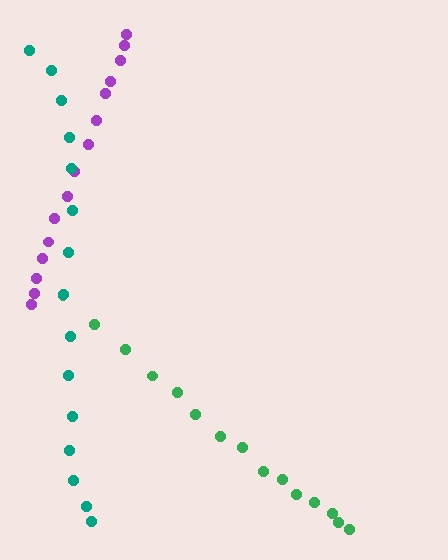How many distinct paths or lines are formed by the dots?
There are 3 distinct paths.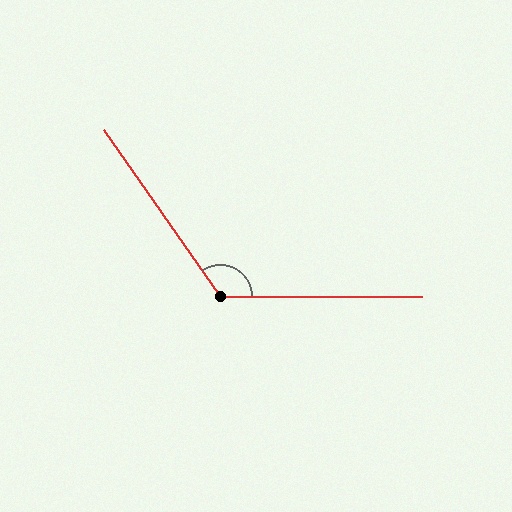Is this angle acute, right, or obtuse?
It is obtuse.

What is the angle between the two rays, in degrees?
Approximately 125 degrees.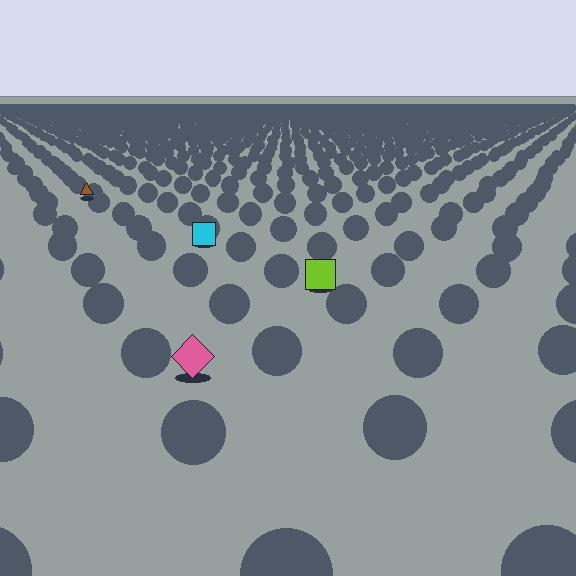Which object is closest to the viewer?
The pink diamond is closest. The texture marks near it are larger and more spread out.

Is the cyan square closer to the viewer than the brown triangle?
Yes. The cyan square is closer — you can tell from the texture gradient: the ground texture is coarser near it.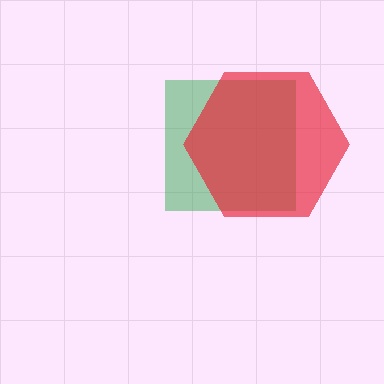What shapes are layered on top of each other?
The layered shapes are: a green square, a red hexagon.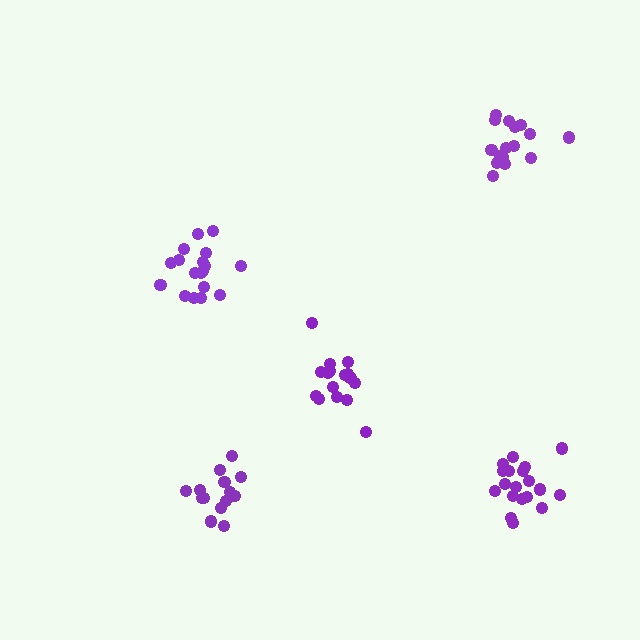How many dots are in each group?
Group 1: 17 dots, Group 2: 18 dots, Group 3: 16 dots, Group 4: 14 dots, Group 5: 19 dots (84 total).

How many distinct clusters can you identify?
There are 5 distinct clusters.